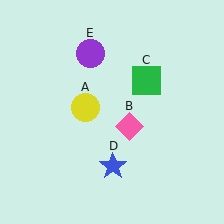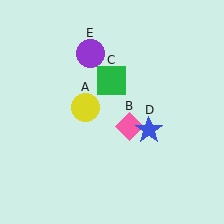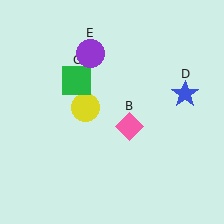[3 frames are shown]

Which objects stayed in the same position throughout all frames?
Yellow circle (object A) and pink diamond (object B) and purple circle (object E) remained stationary.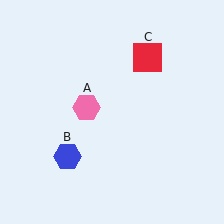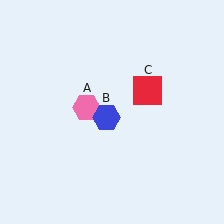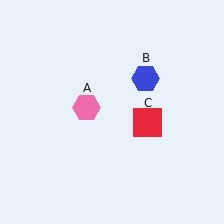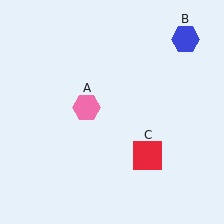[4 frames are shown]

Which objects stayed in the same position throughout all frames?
Pink hexagon (object A) remained stationary.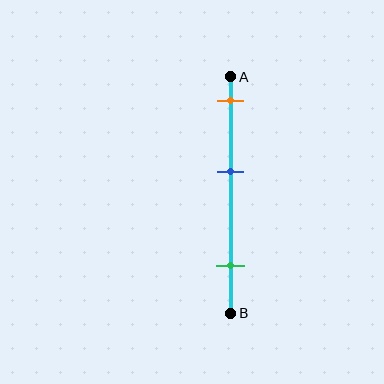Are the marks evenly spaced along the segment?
Yes, the marks are approximately evenly spaced.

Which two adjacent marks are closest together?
The orange and blue marks are the closest adjacent pair.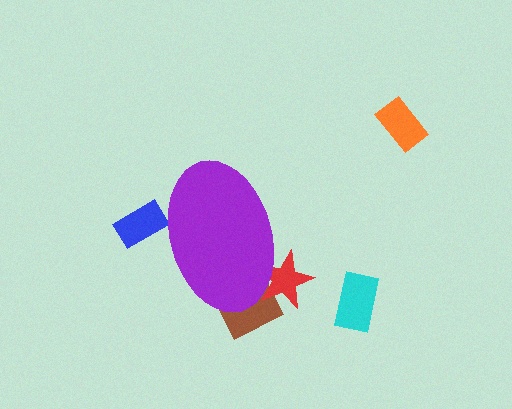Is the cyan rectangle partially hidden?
No, the cyan rectangle is fully visible.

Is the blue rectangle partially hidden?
Yes, the blue rectangle is partially hidden behind the purple ellipse.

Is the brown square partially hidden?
Yes, the brown square is partially hidden behind the purple ellipse.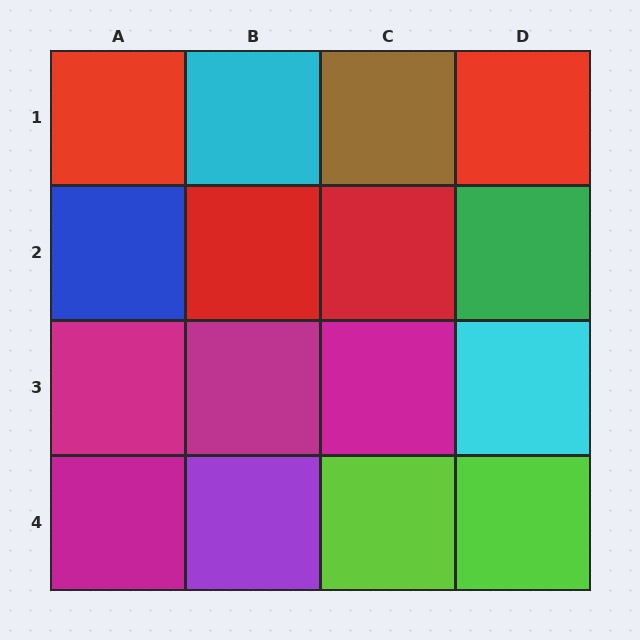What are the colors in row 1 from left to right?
Red, cyan, brown, red.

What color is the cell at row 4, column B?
Purple.